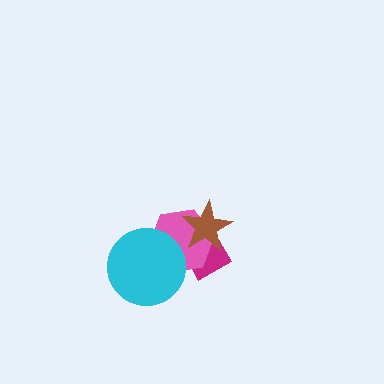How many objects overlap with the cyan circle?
1 object overlaps with the cyan circle.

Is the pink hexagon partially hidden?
Yes, it is partially covered by another shape.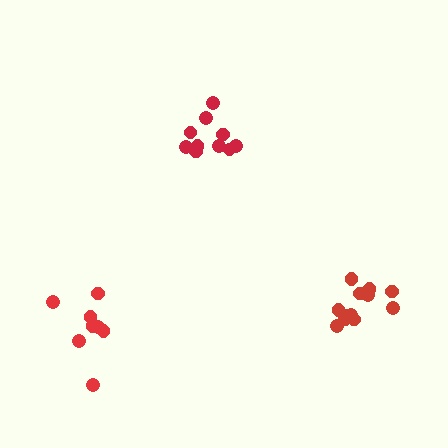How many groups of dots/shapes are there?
There are 3 groups.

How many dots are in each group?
Group 1: 12 dots, Group 2: 10 dots, Group 3: 8 dots (30 total).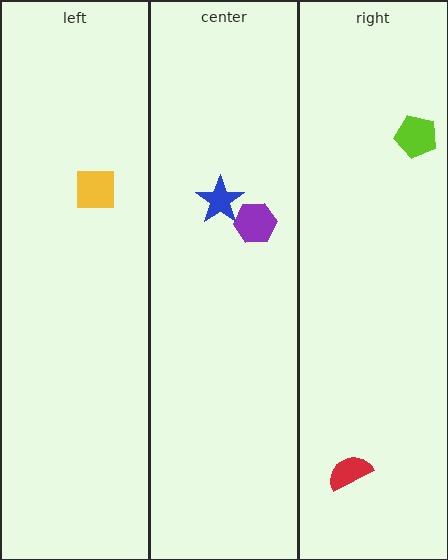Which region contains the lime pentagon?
The right region.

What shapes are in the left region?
The yellow square.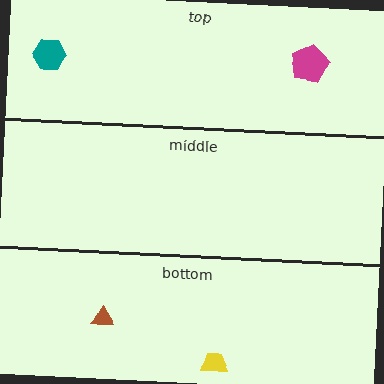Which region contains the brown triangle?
The bottom region.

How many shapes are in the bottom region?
2.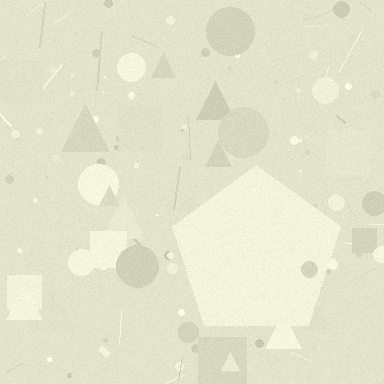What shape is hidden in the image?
A pentagon is hidden in the image.